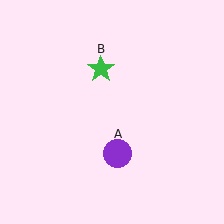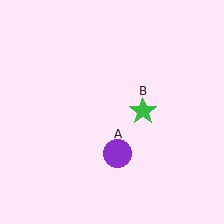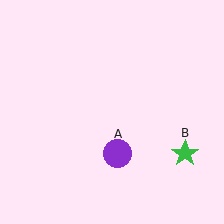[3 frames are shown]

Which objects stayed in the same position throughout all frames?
Purple circle (object A) remained stationary.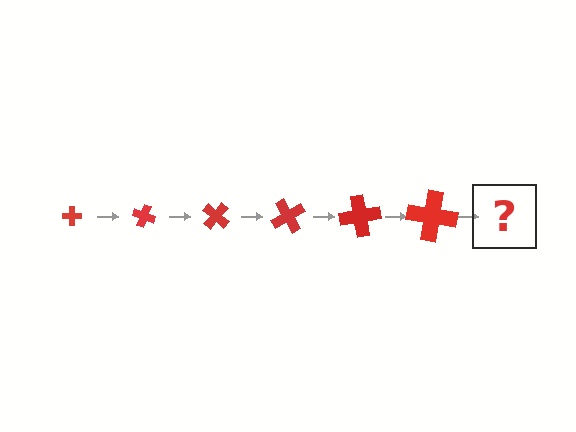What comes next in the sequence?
The next element should be a cross, larger than the previous one and rotated 120 degrees from the start.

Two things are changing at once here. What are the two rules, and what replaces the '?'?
The two rules are that the cross grows larger each step and it rotates 20 degrees each step. The '?' should be a cross, larger than the previous one and rotated 120 degrees from the start.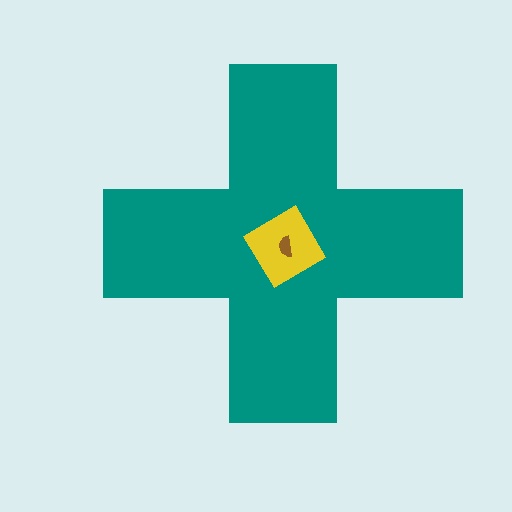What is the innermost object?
The brown semicircle.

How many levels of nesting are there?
3.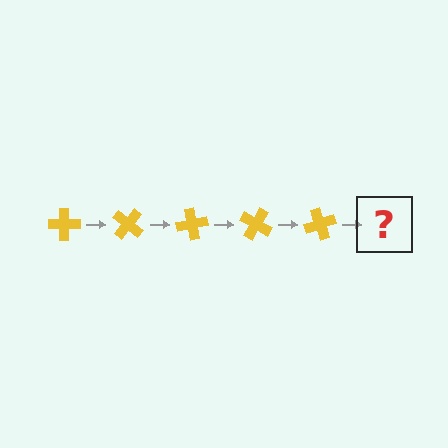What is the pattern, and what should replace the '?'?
The pattern is that the cross rotates 40 degrees each step. The '?' should be a yellow cross rotated 200 degrees.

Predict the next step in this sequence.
The next step is a yellow cross rotated 200 degrees.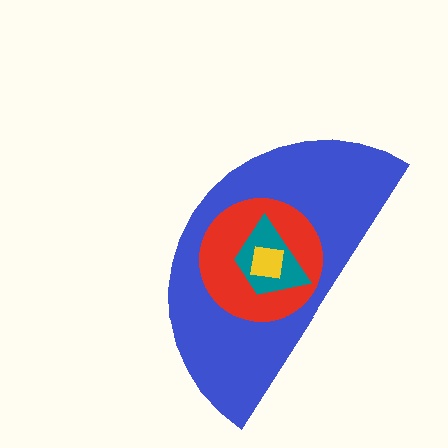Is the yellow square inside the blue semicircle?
Yes.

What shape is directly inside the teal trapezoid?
The yellow square.